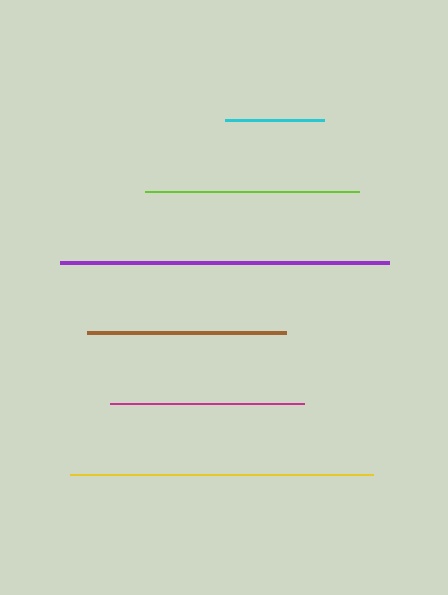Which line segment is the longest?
The purple line is the longest at approximately 329 pixels.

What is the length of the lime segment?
The lime segment is approximately 214 pixels long.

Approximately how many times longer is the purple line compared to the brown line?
The purple line is approximately 1.7 times the length of the brown line.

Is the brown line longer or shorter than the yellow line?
The yellow line is longer than the brown line.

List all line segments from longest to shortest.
From longest to shortest: purple, yellow, lime, brown, magenta, cyan.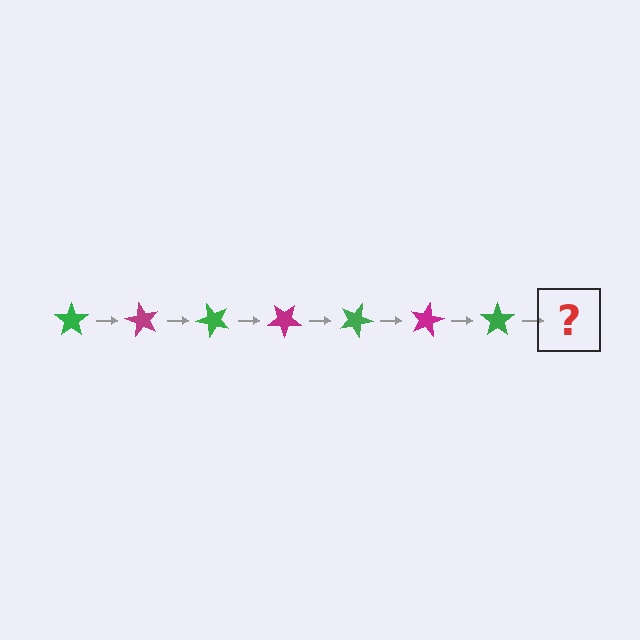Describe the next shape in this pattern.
It should be a magenta star, rotated 420 degrees from the start.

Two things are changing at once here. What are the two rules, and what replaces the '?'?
The two rules are that it rotates 60 degrees each step and the color cycles through green and magenta. The '?' should be a magenta star, rotated 420 degrees from the start.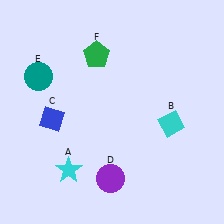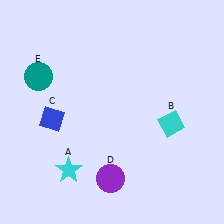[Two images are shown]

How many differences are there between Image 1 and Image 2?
There is 1 difference between the two images.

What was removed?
The green pentagon (F) was removed in Image 2.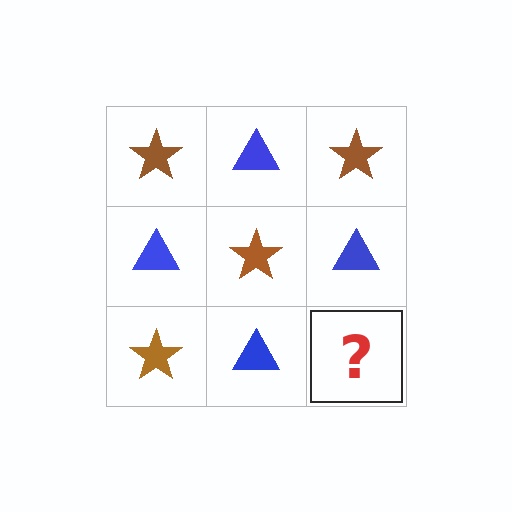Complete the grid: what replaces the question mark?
The question mark should be replaced with a brown star.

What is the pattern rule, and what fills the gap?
The rule is that it alternates brown star and blue triangle in a checkerboard pattern. The gap should be filled with a brown star.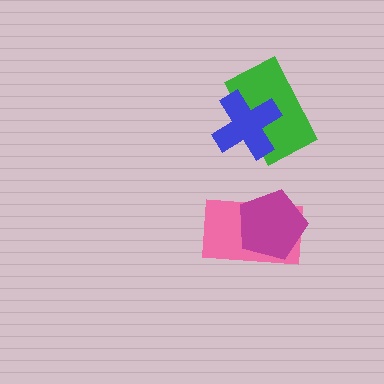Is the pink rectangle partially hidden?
Yes, it is partially covered by another shape.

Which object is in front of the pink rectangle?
The magenta pentagon is in front of the pink rectangle.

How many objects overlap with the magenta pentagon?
1 object overlaps with the magenta pentagon.